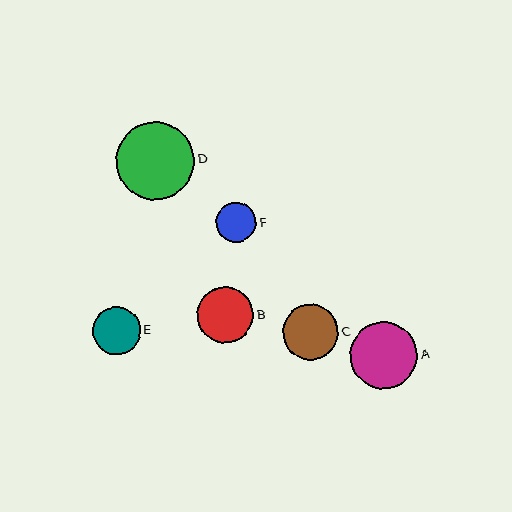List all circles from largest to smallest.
From largest to smallest: D, A, B, C, E, F.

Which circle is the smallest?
Circle F is the smallest with a size of approximately 41 pixels.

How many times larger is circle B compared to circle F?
Circle B is approximately 1.4 times the size of circle F.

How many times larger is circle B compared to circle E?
Circle B is approximately 1.2 times the size of circle E.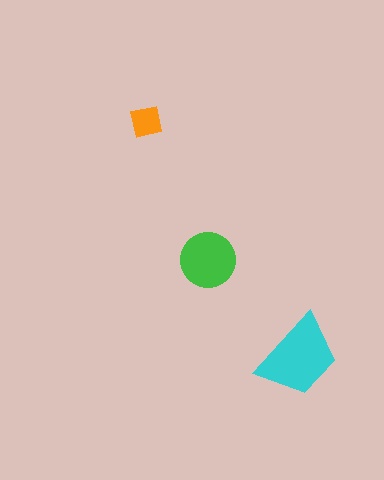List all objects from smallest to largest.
The orange square, the green circle, the cyan trapezoid.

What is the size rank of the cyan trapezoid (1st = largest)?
1st.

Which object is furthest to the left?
The orange square is leftmost.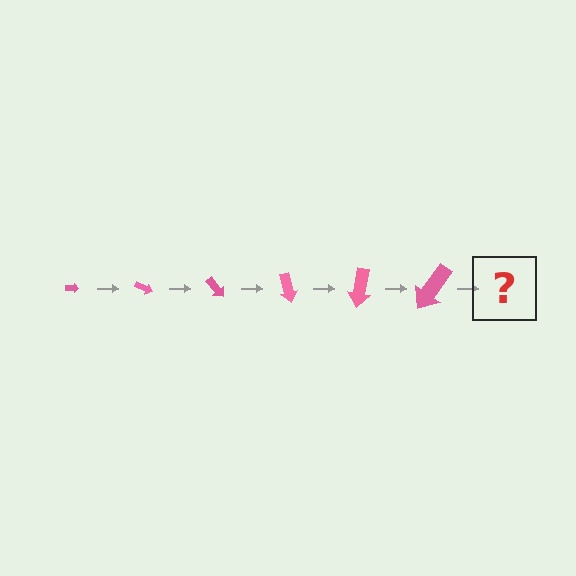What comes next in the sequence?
The next element should be an arrow, larger than the previous one and rotated 150 degrees from the start.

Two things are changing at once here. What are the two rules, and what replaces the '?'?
The two rules are that the arrow grows larger each step and it rotates 25 degrees each step. The '?' should be an arrow, larger than the previous one and rotated 150 degrees from the start.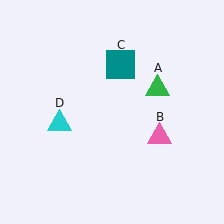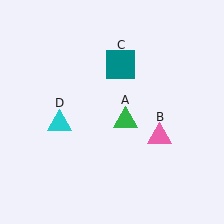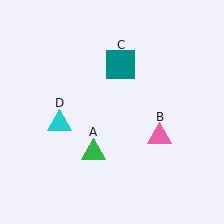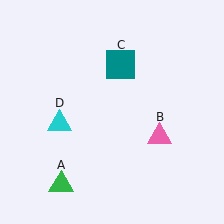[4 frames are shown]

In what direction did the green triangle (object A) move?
The green triangle (object A) moved down and to the left.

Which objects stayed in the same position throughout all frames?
Pink triangle (object B) and teal square (object C) and cyan triangle (object D) remained stationary.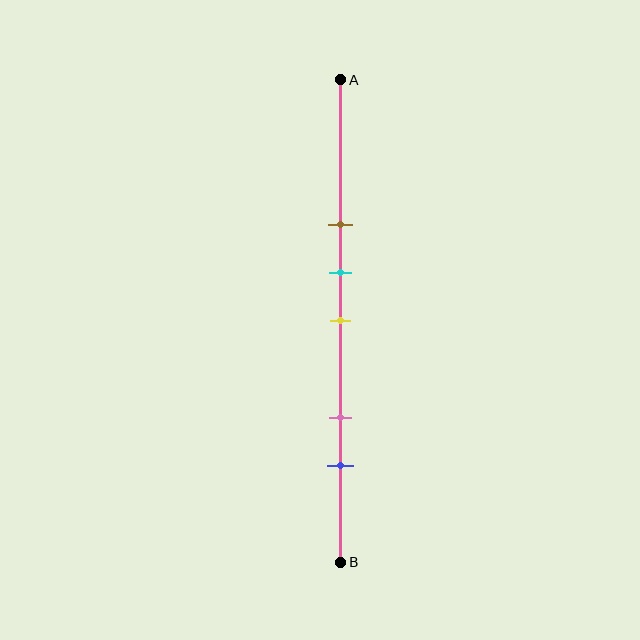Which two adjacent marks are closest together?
The cyan and yellow marks are the closest adjacent pair.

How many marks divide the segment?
There are 5 marks dividing the segment.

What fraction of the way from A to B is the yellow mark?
The yellow mark is approximately 50% (0.5) of the way from A to B.